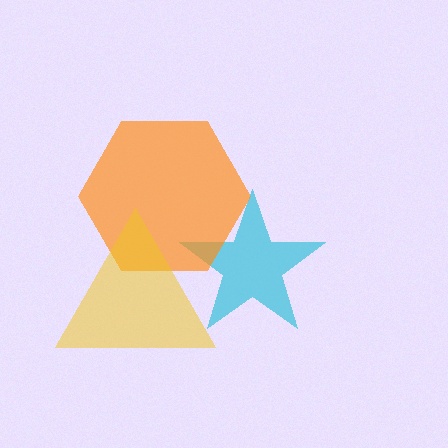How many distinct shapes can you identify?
There are 3 distinct shapes: a cyan star, an orange hexagon, a yellow triangle.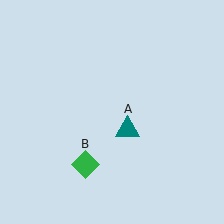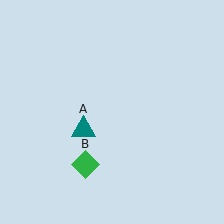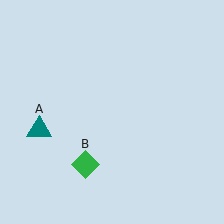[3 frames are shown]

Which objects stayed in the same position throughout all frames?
Green diamond (object B) remained stationary.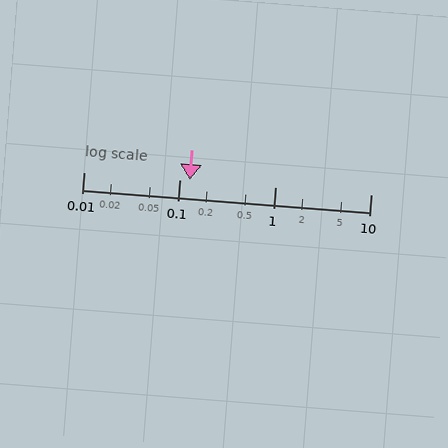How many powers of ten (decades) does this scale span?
The scale spans 3 decades, from 0.01 to 10.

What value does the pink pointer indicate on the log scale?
The pointer indicates approximately 0.13.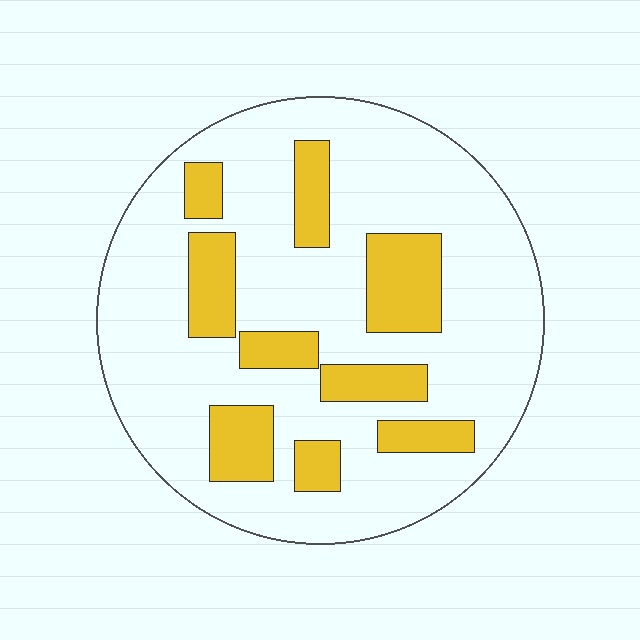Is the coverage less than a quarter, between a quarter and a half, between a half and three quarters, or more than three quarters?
Less than a quarter.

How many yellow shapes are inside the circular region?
9.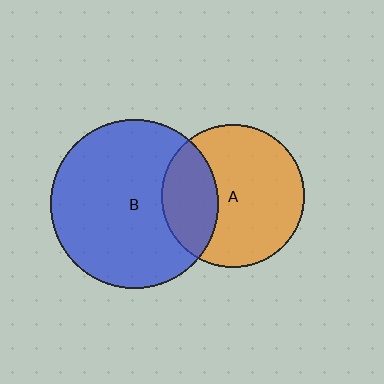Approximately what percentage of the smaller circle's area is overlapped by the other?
Approximately 30%.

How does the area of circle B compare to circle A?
Approximately 1.4 times.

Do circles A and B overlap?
Yes.